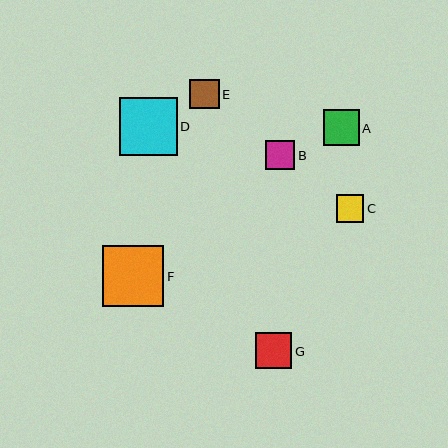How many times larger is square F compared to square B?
Square F is approximately 2.1 times the size of square B.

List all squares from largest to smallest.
From largest to smallest: F, D, G, A, E, B, C.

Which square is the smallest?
Square C is the smallest with a size of approximately 28 pixels.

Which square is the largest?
Square F is the largest with a size of approximately 61 pixels.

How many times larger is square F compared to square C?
Square F is approximately 2.2 times the size of square C.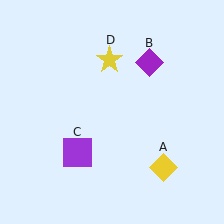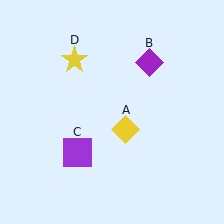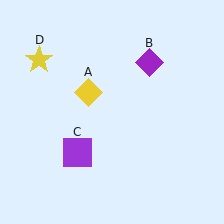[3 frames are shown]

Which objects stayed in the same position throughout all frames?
Purple diamond (object B) and purple square (object C) remained stationary.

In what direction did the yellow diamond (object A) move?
The yellow diamond (object A) moved up and to the left.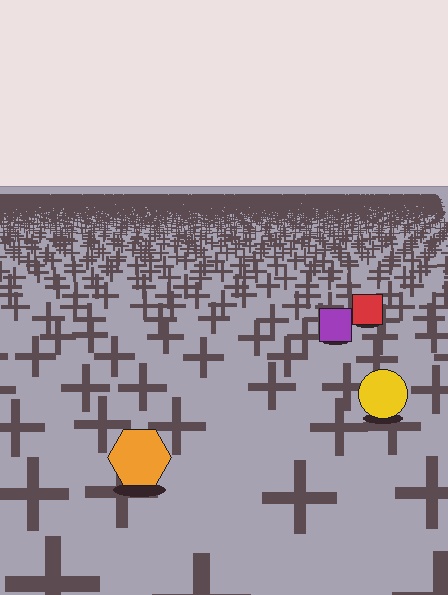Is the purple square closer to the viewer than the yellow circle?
No. The yellow circle is closer — you can tell from the texture gradient: the ground texture is coarser near it.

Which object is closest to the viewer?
The orange hexagon is closest. The texture marks near it are larger and more spread out.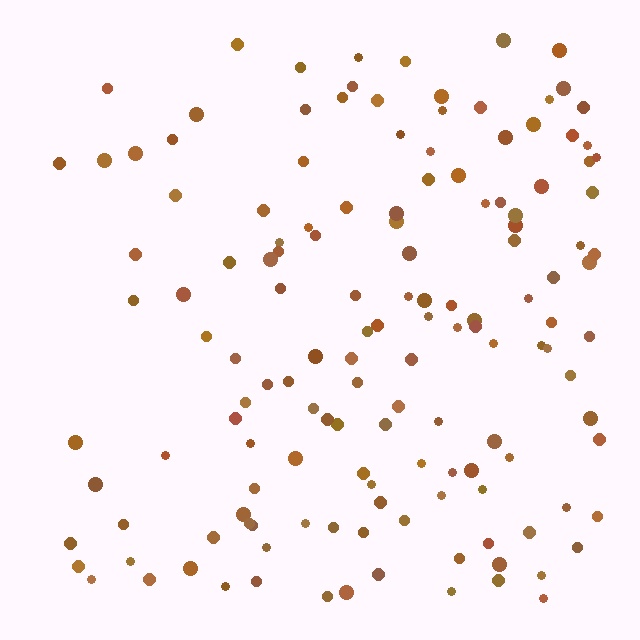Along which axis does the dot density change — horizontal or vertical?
Horizontal.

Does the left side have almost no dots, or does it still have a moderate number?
Still a moderate number, just noticeably fewer than the right.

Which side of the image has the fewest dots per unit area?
The left.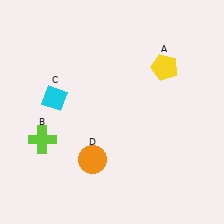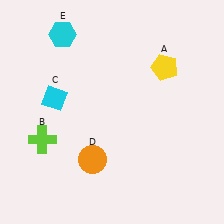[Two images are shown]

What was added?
A cyan hexagon (E) was added in Image 2.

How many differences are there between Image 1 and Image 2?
There is 1 difference between the two images.